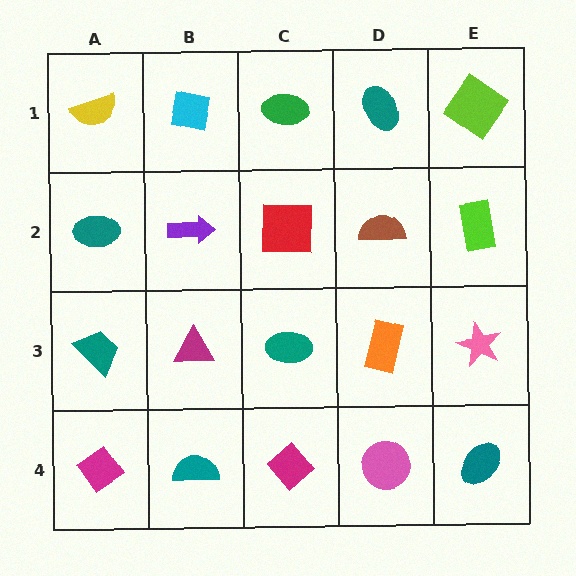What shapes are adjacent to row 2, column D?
A teal ellipse (row 1, column D), an orange rectangle (row 3, column D), a red square (row 2, column C), a lime rectangle (row 2, column E).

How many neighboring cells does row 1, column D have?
3.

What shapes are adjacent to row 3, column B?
A purple arrow (row 2, column B), a teal semicircle (row 4, column B), a teal trapezoid (row 3, column A), a teal ellipse (row 3, column C).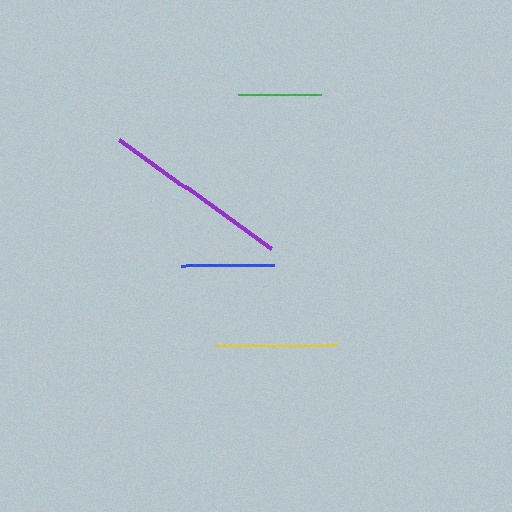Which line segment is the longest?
The purple line is the longest at approximately 187 pixels.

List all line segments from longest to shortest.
From longest to shortest: purple, yellow, blue, green.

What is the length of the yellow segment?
The yellow segment is approximately 122 pixels long.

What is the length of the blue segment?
The blue segment is approximately 93 pixels long.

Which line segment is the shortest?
The green line is the shortest at approximately 83 pixels.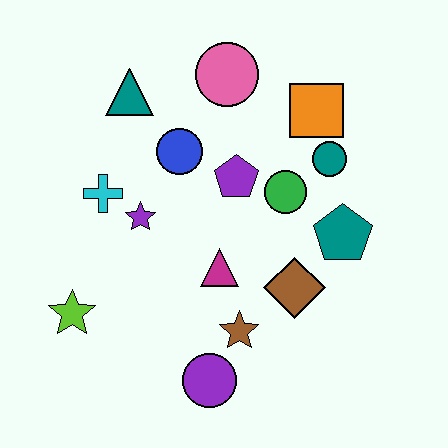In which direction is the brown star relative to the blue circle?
The brown star is below the blue circle.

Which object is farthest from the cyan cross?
The teal pentagon is farthest from the cyan cross.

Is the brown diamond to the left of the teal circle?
Yes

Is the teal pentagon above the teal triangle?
No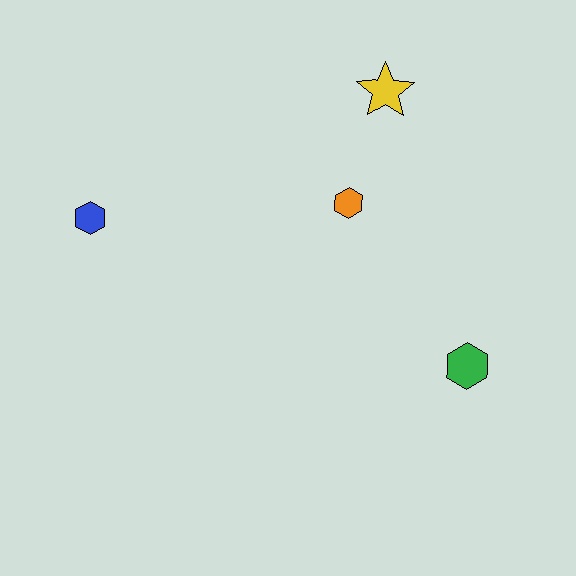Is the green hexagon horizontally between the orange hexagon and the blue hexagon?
No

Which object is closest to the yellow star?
The orange hexagon is closest to the yellow star.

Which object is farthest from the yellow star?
The blue hexagon is farthest from the yellow star.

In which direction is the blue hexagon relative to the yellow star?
The blue hexagon is to the left of the yellow star.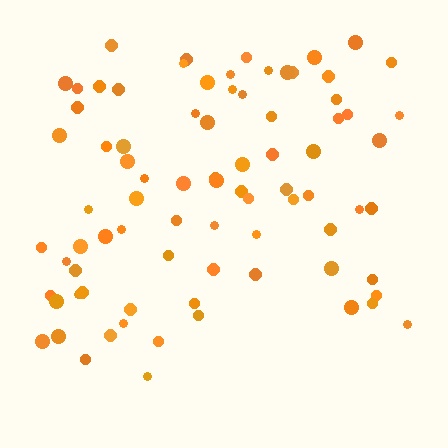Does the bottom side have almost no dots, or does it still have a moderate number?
Still a moderate number, just noticeably fewer than the top.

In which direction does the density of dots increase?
From bottom to top, with the top side densest.